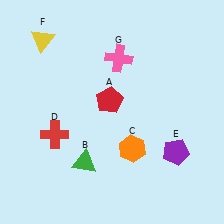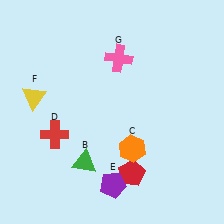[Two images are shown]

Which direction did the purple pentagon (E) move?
The purple pentagon (E) moved left.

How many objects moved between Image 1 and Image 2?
3 objects moved between the two images.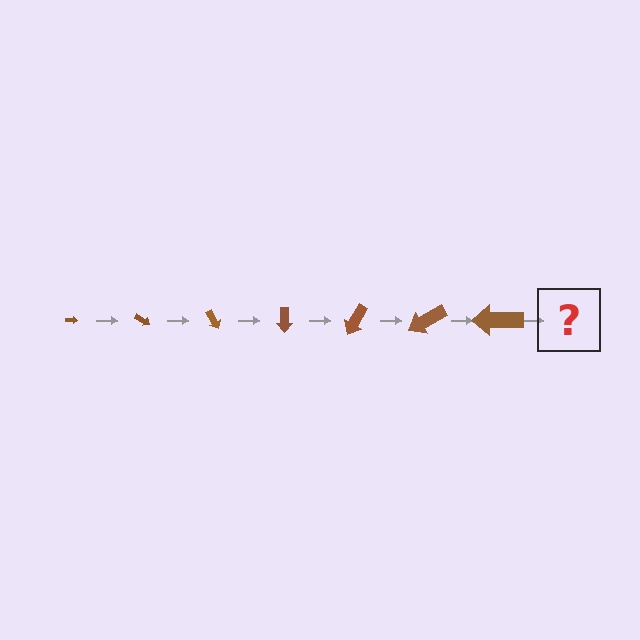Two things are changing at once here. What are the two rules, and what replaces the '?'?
The two rules are that the arrow grows larger each step and it rotates 30 degrees each step. The '?' should be an arrow, larger than the previous one and rotated 210 degrees from the start.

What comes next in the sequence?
The next element should be an arrow, larger than the previous one and rotated 210 degrees from the start.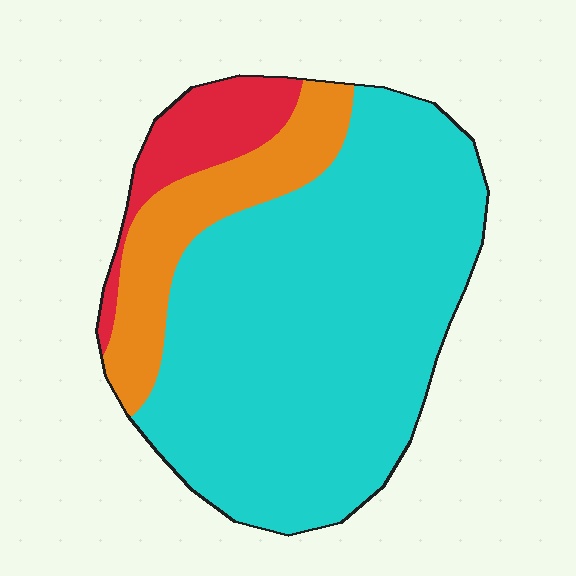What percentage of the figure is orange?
Orange takes up less than a quarter of the figure.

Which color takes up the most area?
Cyan, at roughly 75%.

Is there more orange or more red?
Orange.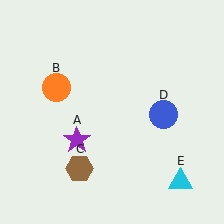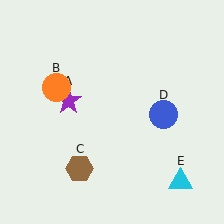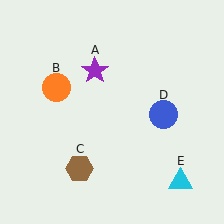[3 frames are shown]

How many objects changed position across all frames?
1 object changed position: purple star (object A).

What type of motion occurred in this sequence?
The purple star (object A) rotated clockwise around the center of the scene.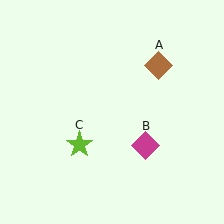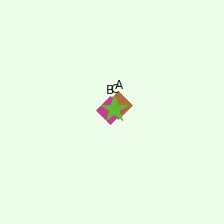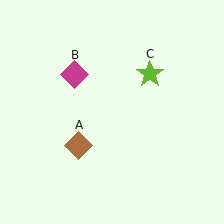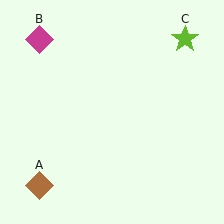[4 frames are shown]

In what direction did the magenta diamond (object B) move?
The magenta diamond (object B) moved up and to the left.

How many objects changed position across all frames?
3 objects changed position: brown diamond (object A), magenta diamond (object B), lime star (object C).